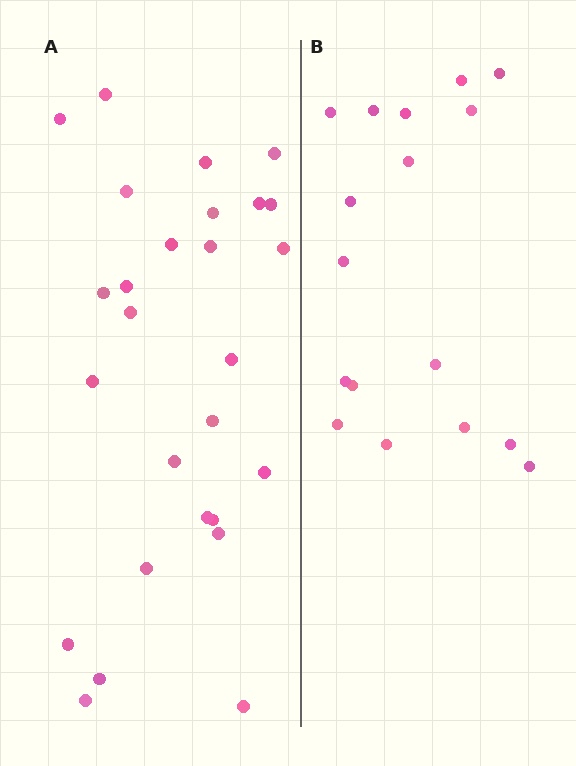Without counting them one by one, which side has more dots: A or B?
Region A (the left region) has more dots.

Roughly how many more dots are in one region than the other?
Region A has roughly 10 or so more dots than region B.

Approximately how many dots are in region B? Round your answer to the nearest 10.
About 20 dots. (The exact count is 17, which rounds to 20.)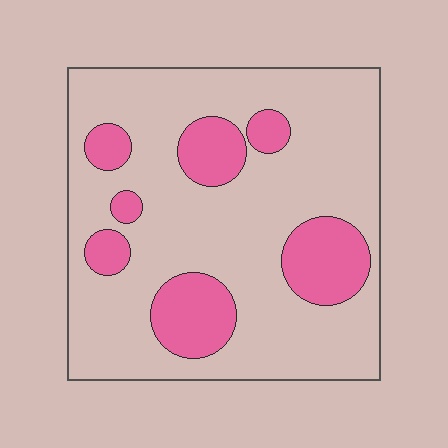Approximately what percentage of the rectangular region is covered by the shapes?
Approximately 20%.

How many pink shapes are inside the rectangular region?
7.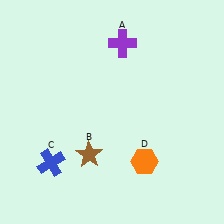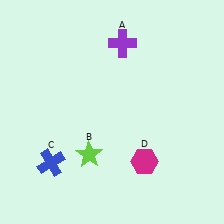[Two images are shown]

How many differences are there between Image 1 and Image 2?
There are 2 differences between the two images.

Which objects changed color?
B changed from brown to lime. D changed from orange to magenta.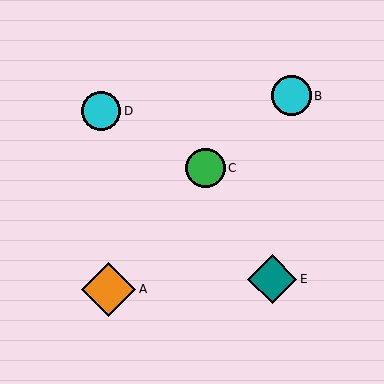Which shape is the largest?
The orange diamond (labeled A) is the largest.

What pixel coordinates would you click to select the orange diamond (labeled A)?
Click at (109, 289) to select the orange diamond A.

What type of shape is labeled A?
Shape A is an orange diamond.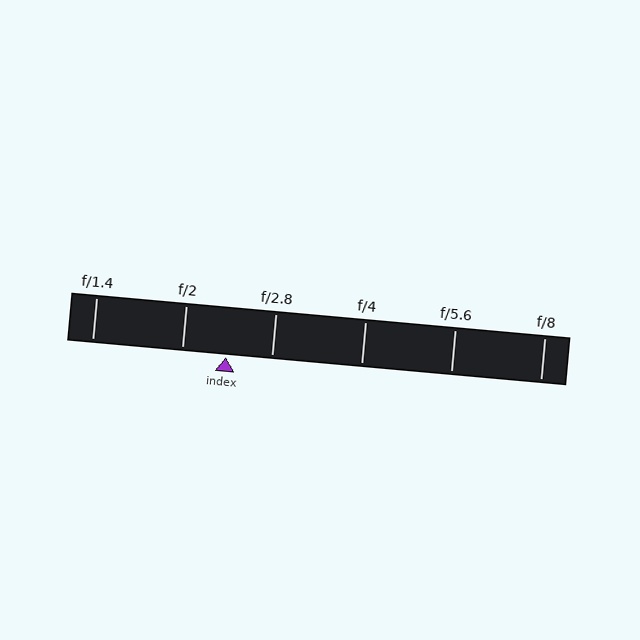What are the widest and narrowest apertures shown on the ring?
The widest aperture shown is f/1.4 and the narrowest is f/8.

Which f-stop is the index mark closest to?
The index mark is closest to f/2.